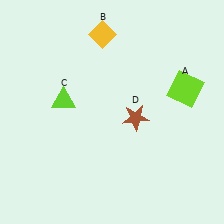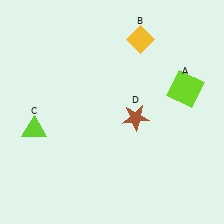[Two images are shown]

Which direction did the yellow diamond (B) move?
The yellow diamond (B) moved right.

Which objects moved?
The objects that moved are: the yellow diamond (B), the lime triangle (C).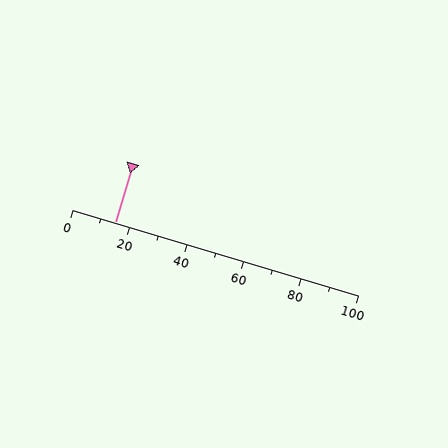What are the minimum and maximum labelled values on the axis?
The axis runs from 0 to 100.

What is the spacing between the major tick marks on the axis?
The major ticks are spaced 20 apart.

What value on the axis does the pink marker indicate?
The marker indicates approximately 15.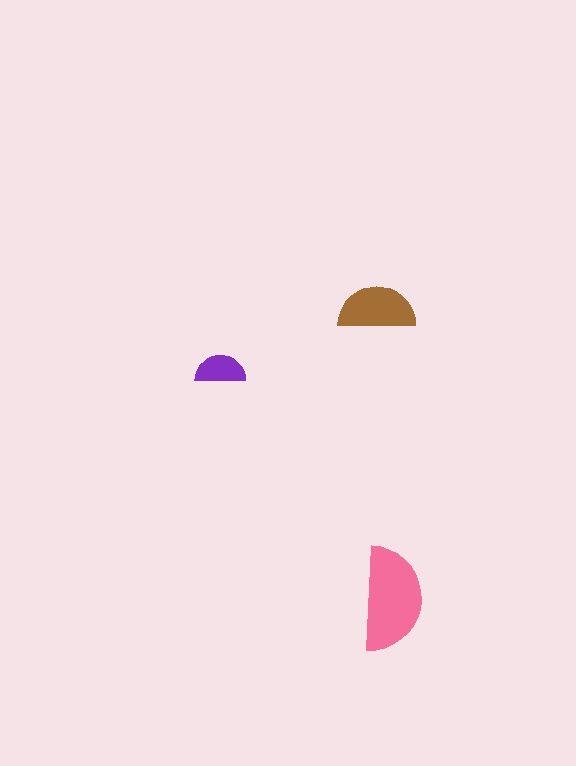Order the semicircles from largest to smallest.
the pink one, the brown one, the purple one.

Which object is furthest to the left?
The purple semicircle is leftmost.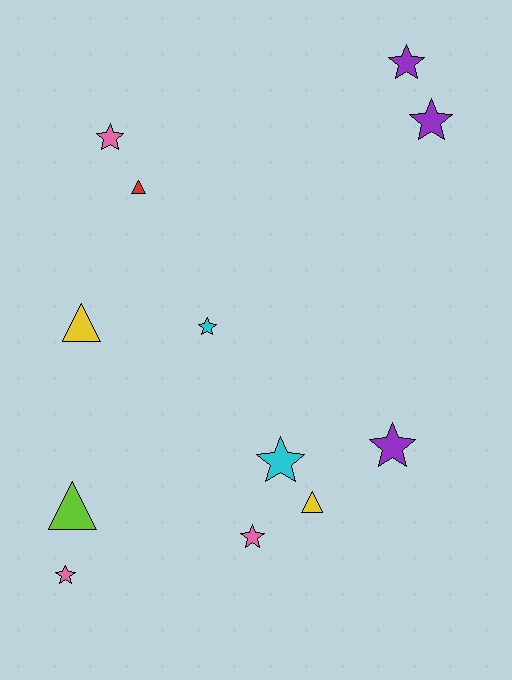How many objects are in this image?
There are 12 objects.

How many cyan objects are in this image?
There are 2 cyan objects.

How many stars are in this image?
There are 8 stars.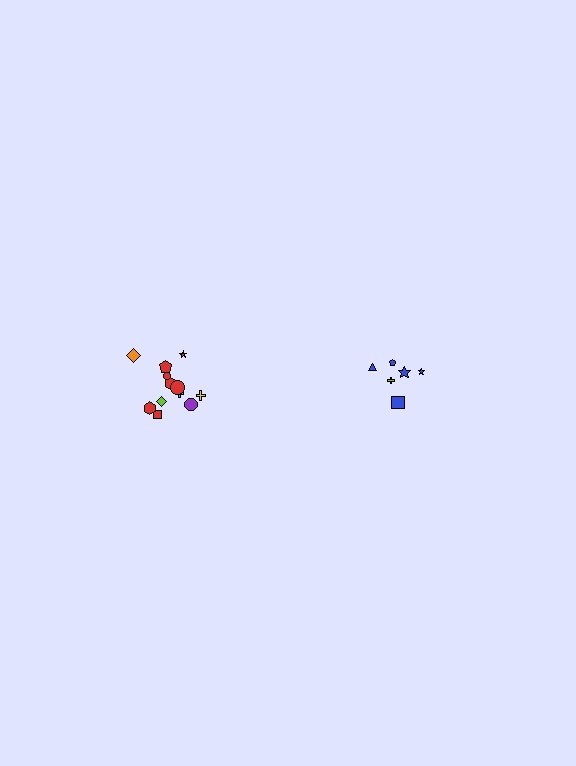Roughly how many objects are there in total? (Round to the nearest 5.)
Roughly 20 objects in total.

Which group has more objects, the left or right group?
The left group.